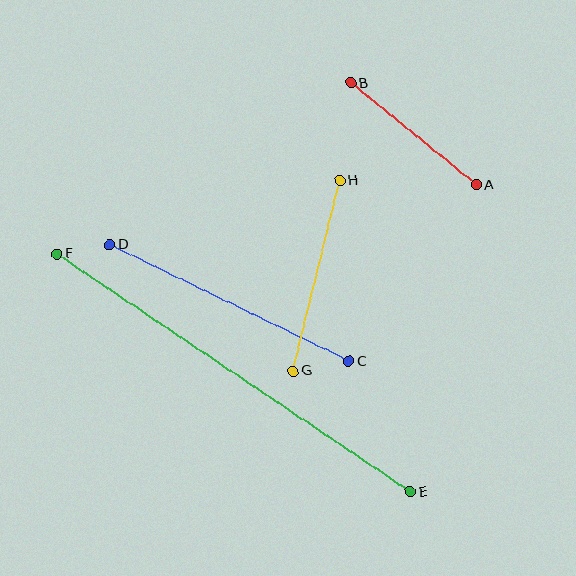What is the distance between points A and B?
The distance is approximately 161 pixels.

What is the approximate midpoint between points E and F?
The midpoint is at approximately (234, 373) pixels.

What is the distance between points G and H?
The distance is approximately 197 pixels.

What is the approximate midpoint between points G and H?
The midpoint is at approximately (317, 276) pixels.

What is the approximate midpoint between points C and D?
The midpoint is at approximately (230, 303) pixels.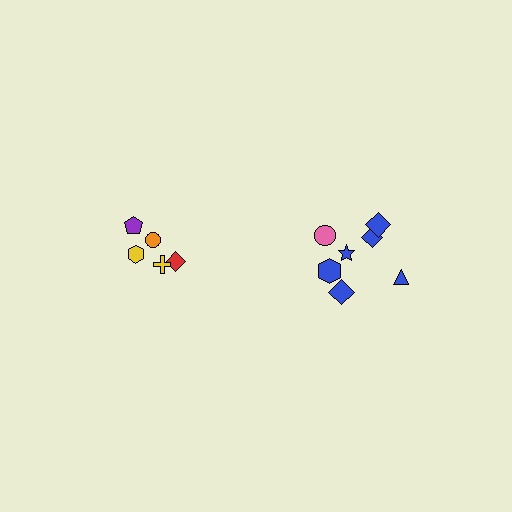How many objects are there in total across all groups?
There are 12 objects.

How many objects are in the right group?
There are 7 objects.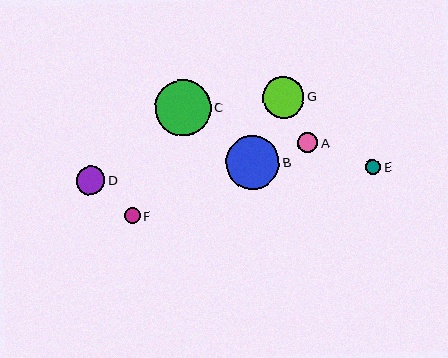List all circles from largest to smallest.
From largest to smallest: C, B, G, D, A, F, E.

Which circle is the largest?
Circle C is the largest with a size of approximately 56 pixels.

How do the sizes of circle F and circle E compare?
Circle F and circle E are approximately the same size.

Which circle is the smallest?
Circle E is the smallest with a size of approximately 15 pixels.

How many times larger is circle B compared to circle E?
Circle B is approximately 3.5 times the size of circle E.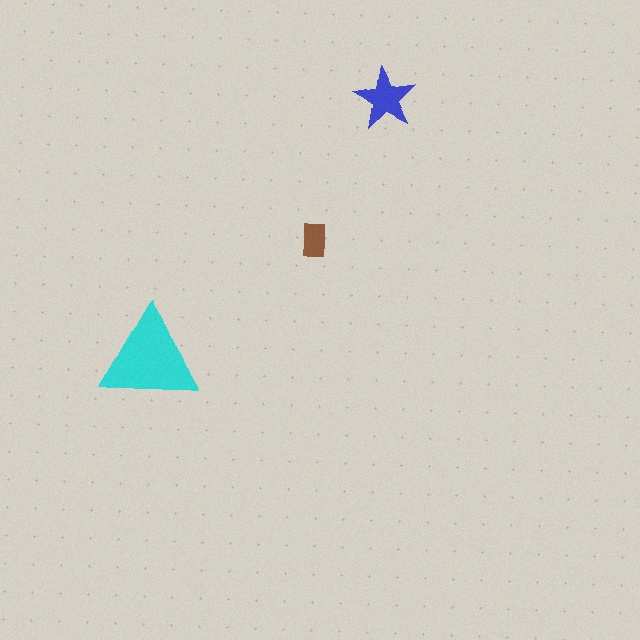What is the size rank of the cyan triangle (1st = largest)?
1st.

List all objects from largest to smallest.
The cyan triangle, the blue star, the brown rectangle.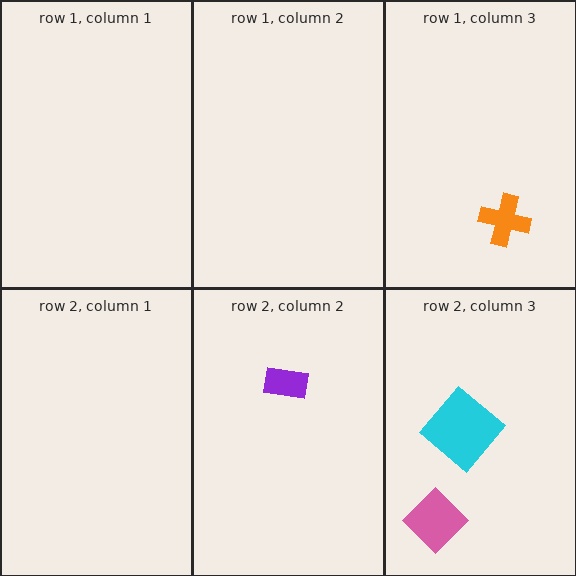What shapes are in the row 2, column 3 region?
The pink diamond, the cyan diamond.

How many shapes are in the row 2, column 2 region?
1.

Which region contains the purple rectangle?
The row 2, column 2 region.